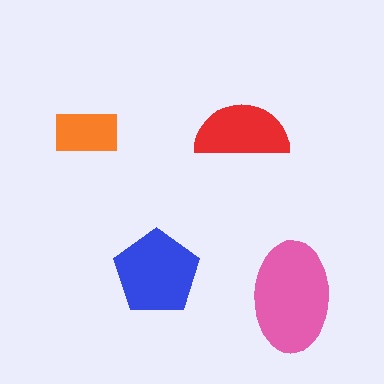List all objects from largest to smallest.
The pink ellipse, the blue pentagon, the red semicircle, the orange rectangle.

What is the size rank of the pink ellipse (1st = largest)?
1st.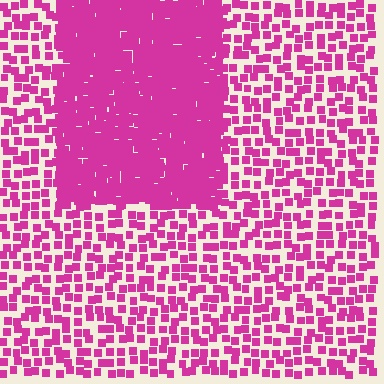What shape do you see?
I see a rectangle.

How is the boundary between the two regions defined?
The boundary is defined by a change in element density (approximately 2.7x ratio). All elements are the same color, size, and shape.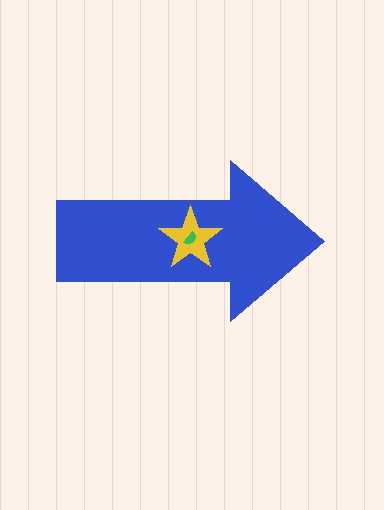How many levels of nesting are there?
3.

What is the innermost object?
The green semicircle.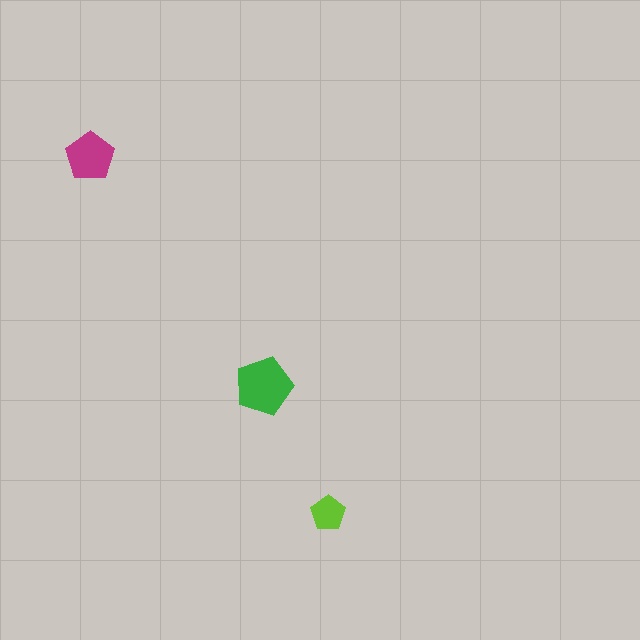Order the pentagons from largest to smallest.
the green one, the magenta one, the lime one.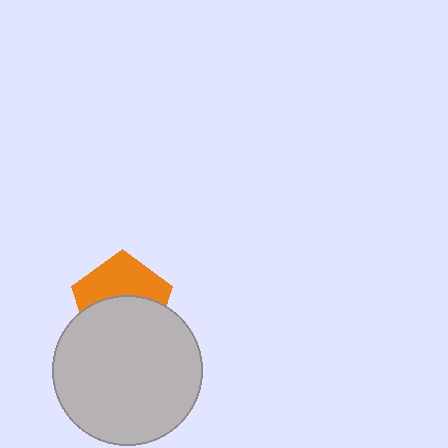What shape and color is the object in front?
The object in front is a light gray circle.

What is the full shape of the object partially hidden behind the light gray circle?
The partially hidden object is an orange pentagon.